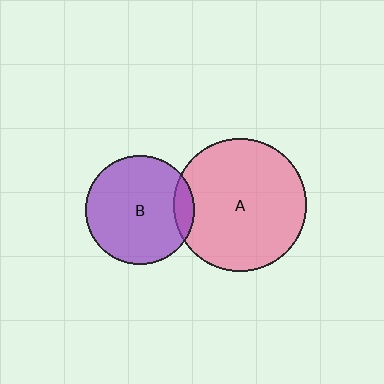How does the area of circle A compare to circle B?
Approximately 1.5 times.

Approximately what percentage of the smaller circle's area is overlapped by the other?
Approximately 10%.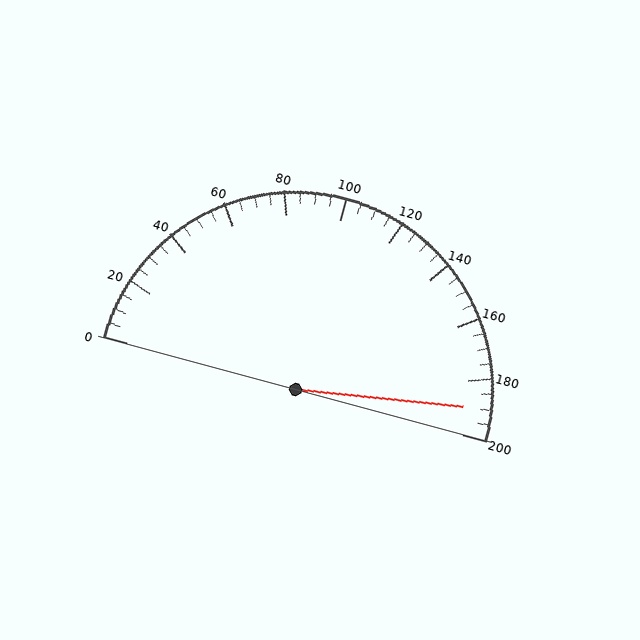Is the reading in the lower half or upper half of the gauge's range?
The reading is in the upper half of the range (0 to 200).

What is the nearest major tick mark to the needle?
The nearest major tick mark is 200.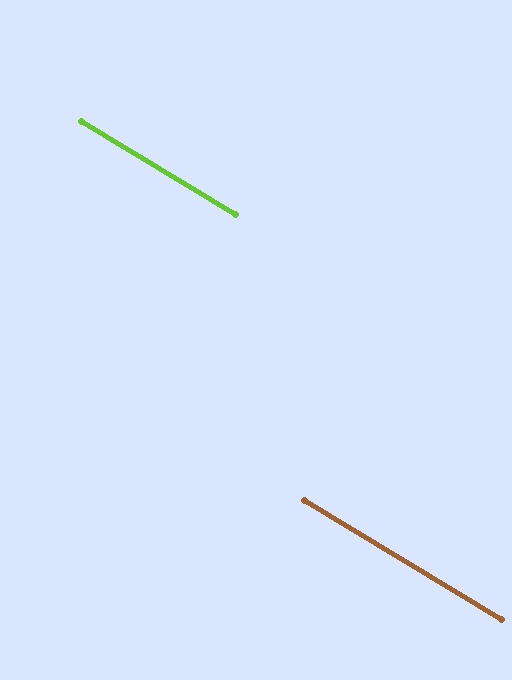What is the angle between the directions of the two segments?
Approximately 0 degrees.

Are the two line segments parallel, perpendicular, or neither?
Parallel — their directions differ by only 0.3°.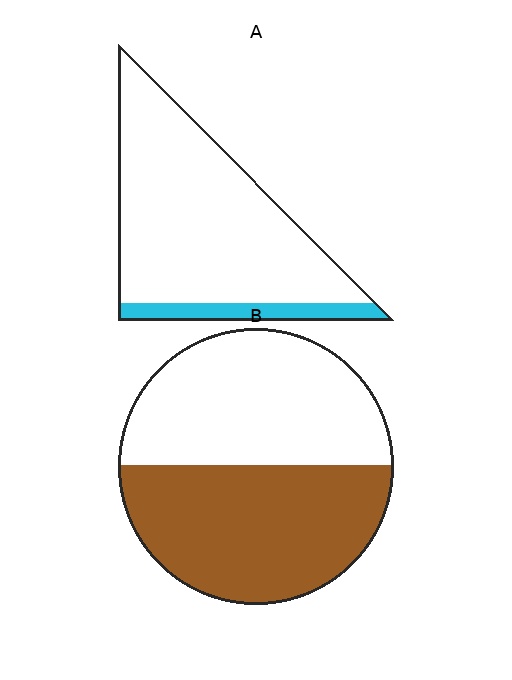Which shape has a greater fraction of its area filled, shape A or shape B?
Shape B.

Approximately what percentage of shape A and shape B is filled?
A is approximately 15% and B is approximately 50%.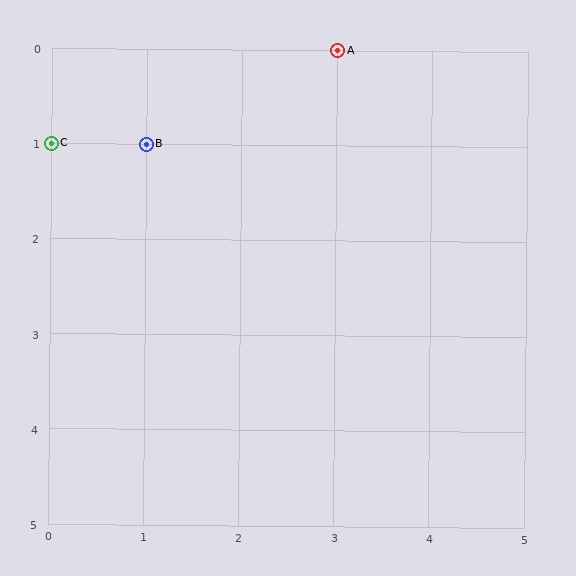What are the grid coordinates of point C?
Point C is at grid coordinates (0, 1).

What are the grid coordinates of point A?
Point A is at grid coordinates (3, 0).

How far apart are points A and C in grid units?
Points A and C are 3 columns and 1 row apart (about 3.2 grid units diagonally).